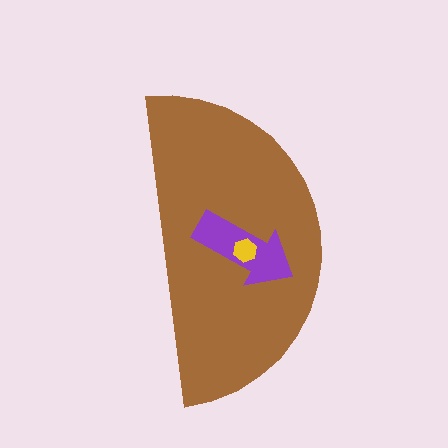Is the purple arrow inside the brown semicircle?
Yes.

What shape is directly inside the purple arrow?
The yellow hexagon.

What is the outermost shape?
The brown semicircle.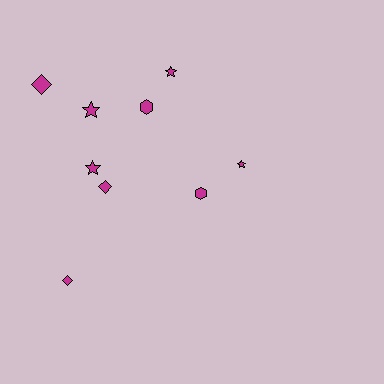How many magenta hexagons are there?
There are 2 magenta hexagons.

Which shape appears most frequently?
Star, with 4 objects.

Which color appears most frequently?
Magenta, with 9 objects.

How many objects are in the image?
There are 9 objects.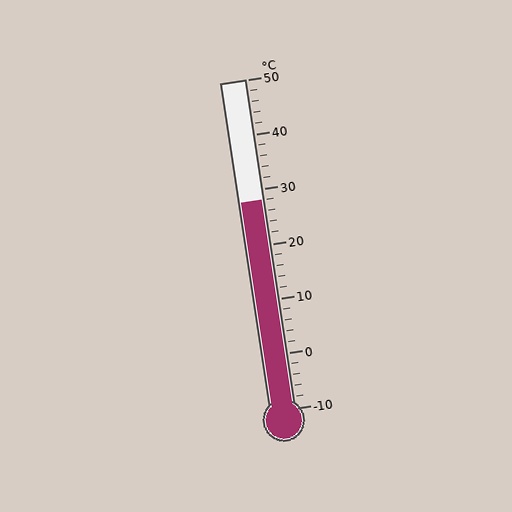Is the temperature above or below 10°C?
The temperature is above 10°C.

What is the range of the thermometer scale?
The thermometer scale ranges from -10°C to 50°C.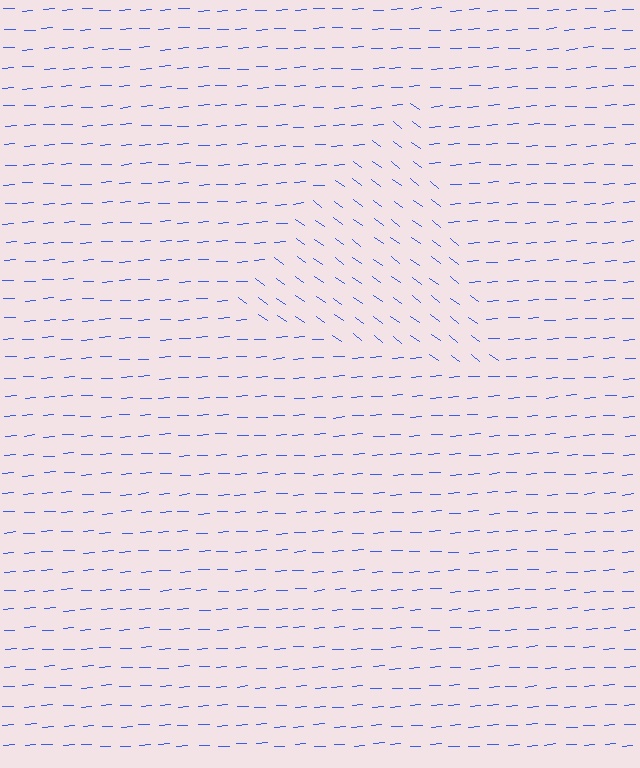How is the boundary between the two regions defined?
The boundary is defined purely by a change in line orientation (approximately 40 degrees difference). All lines are the same color and thickness.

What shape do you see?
I see a triangle.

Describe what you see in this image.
The image is filled with small blue line segments. A triangle region in the image has lines oriented differently from the surrounding lines, creating a visible texture boundary.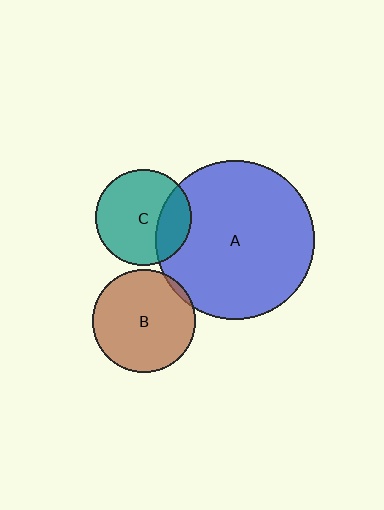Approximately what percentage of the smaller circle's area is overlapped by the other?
Approximately 5%.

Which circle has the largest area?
Circle A (blue).